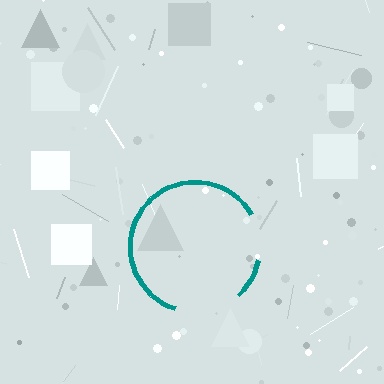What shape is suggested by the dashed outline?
The dashed outline suggests a circle.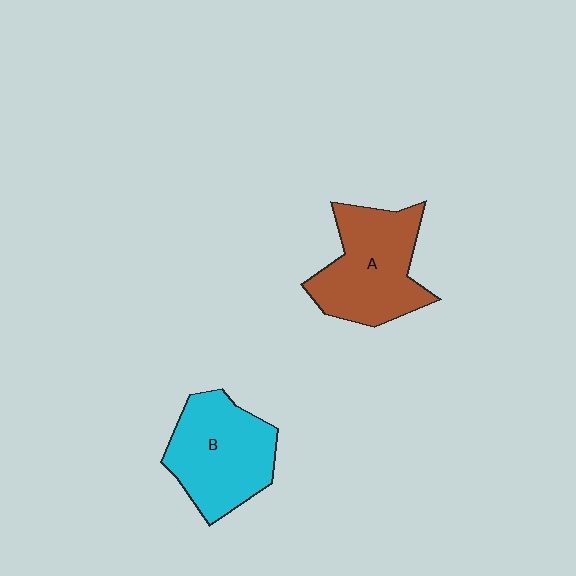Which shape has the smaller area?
Shape B (cyan).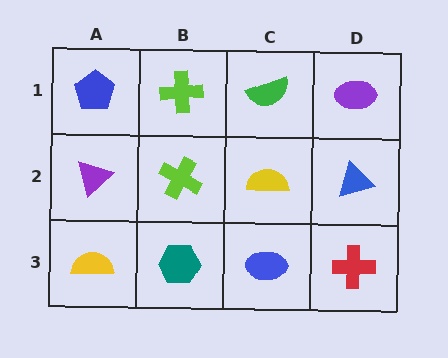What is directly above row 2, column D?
A purple ellipse.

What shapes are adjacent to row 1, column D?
A blue triangle (row 2, column D), a green semicircle (row 1, column C).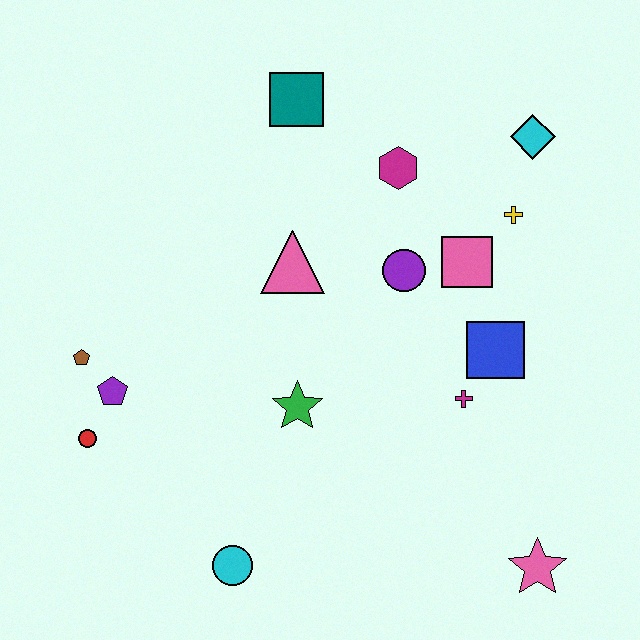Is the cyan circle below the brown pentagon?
Yes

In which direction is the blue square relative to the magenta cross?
The blue square is above the magenta cross.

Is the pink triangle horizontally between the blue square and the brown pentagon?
Yes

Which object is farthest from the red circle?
The cyan diamond is farthest from the red circle.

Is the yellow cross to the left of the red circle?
No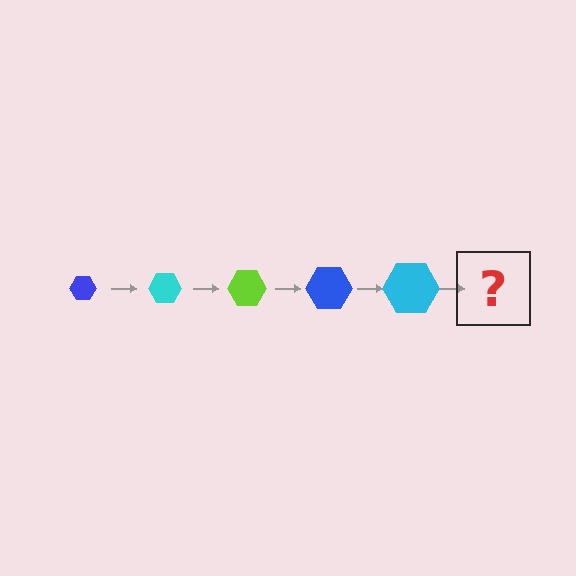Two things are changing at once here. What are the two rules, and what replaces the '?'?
The two rules are that the hexagon grows larger each step and the color cycles through blue, cyan, and lime. The '?' should be a lime hexagon, larger than the previous one.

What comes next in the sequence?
The next element should be a lime hexagon, larger than the previous one.